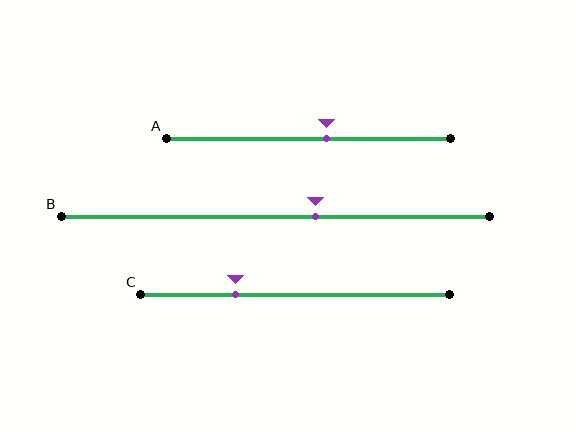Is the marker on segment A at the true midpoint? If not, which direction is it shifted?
No, the marker on segment A is shifted to the right by about 6% of the segment length.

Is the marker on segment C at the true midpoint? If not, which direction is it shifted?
No, the marker on segment C is shifted to the left by about 19% of the segment length.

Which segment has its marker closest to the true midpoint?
Segment A has its marker closest to the true midpoint.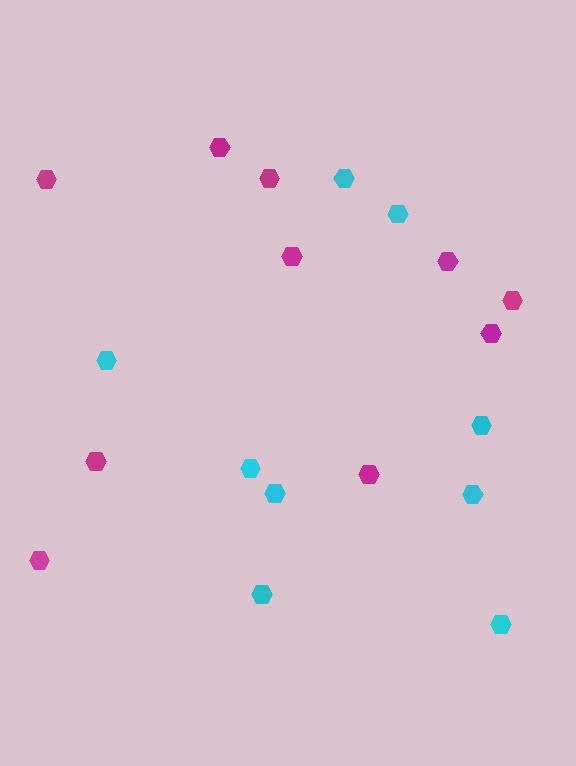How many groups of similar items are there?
There are 2 groups: one group of magenta hexagons (10) and one group of cyan hexagons (9).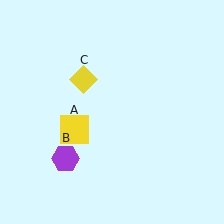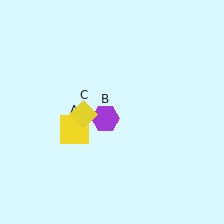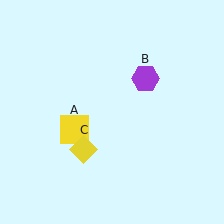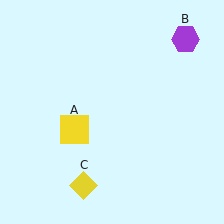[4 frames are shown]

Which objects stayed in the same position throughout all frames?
Yellow square (object A) remained stationary.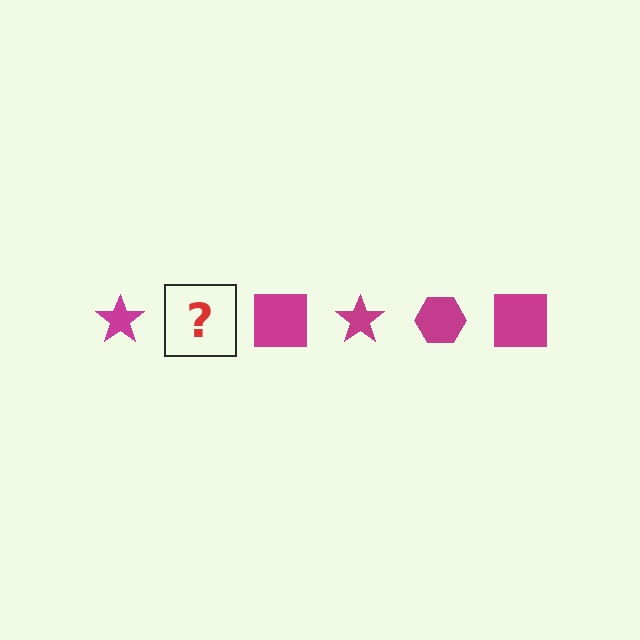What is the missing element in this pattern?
The missing element is a magenta hexagon.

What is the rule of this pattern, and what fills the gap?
The rule is that the pattern cycles through star, hexagon, square shapes in magenta. The gap should be filled with a magenta hexagon.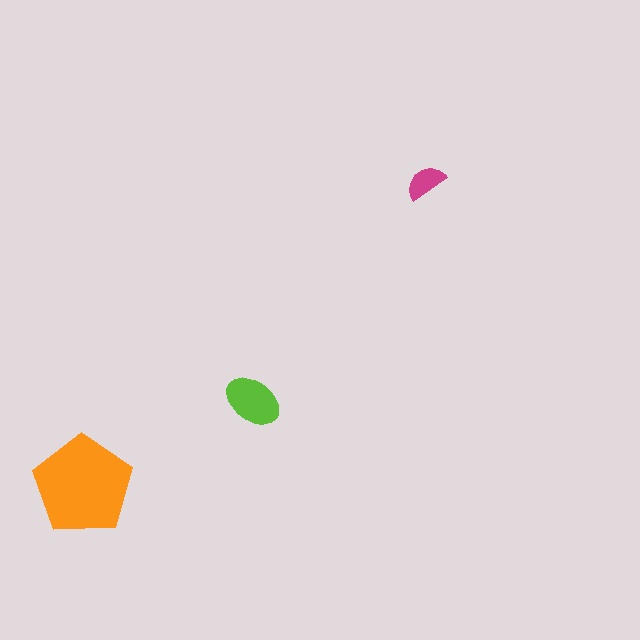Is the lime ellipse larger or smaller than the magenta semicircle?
Larger.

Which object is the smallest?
The magenta semicircle.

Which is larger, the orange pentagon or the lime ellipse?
The orange pentagon.